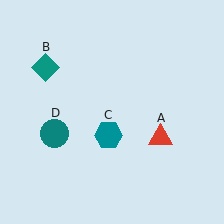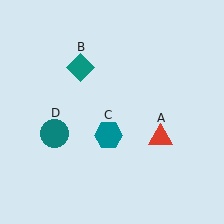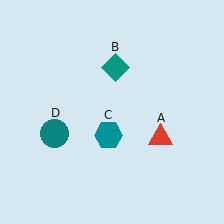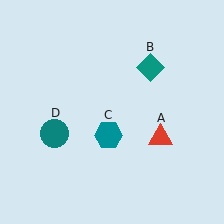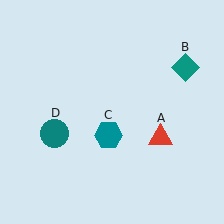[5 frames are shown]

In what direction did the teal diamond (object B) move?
The teal diamond (object B) moved right.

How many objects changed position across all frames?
1 object changed position: teal diamond (object B).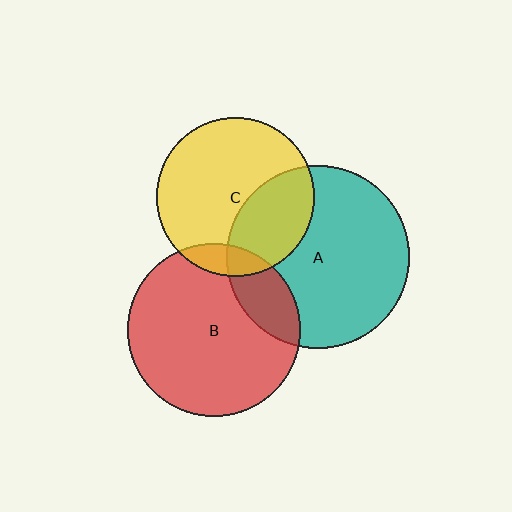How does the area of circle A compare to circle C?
Approximately 1.3 times.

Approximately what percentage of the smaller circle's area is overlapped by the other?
Approximately 20%.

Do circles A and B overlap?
Yes.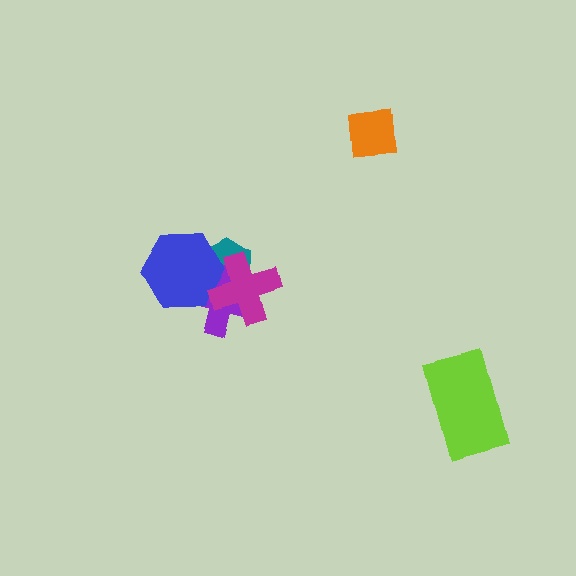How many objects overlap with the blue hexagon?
3 objects overlap with the blue hexagon.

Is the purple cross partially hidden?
Yes, it is partially covered by another shape.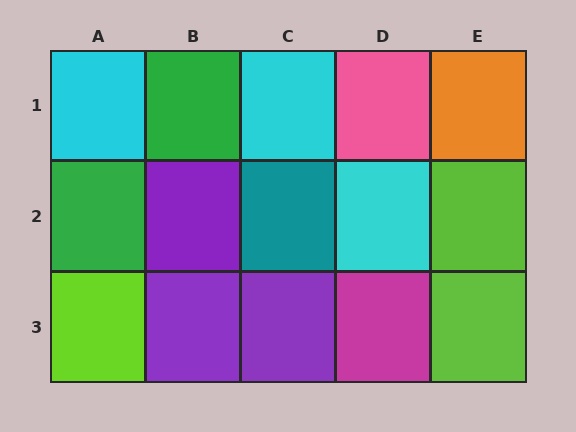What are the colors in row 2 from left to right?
Green, purple, teal, cyan, lime.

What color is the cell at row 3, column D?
Magenta.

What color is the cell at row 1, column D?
Pink.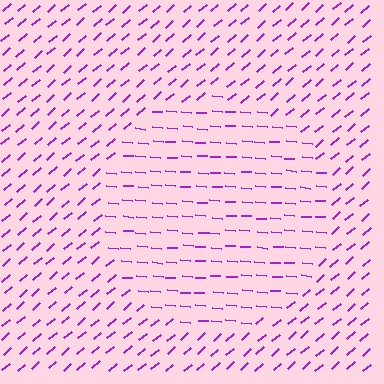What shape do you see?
I see a circle.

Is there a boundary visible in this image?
Yes, there is a texture boundary formed by a change in line orientation.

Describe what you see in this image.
The image is filled with small purple line segments. A circle region in the image has lines oriented differently from the surrounding lines, creating a visible texture boundary.